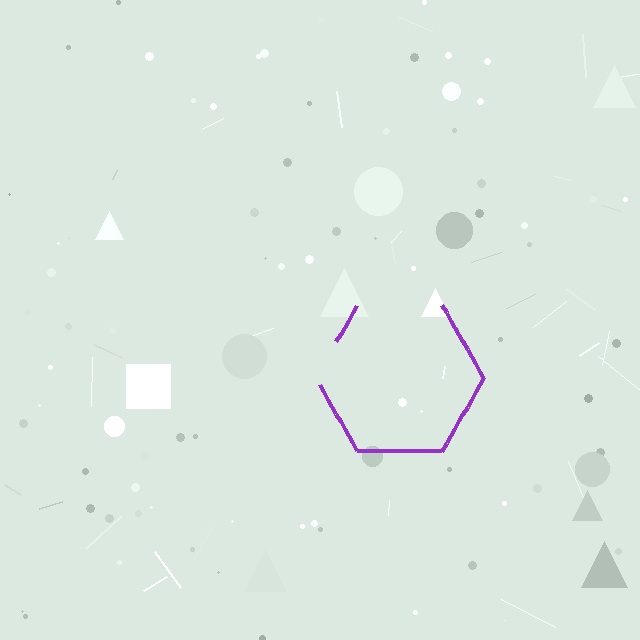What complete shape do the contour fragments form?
The contour fragments form a hexagon.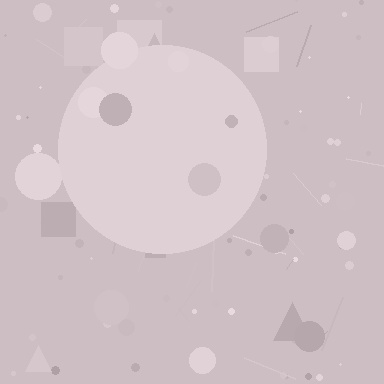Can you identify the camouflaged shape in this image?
The camouflaged shape is a circle.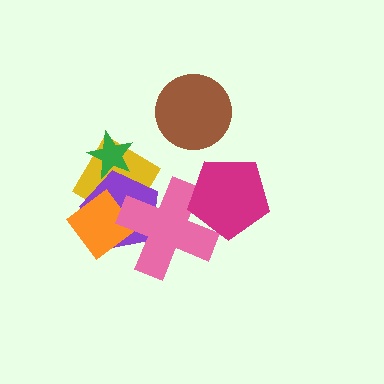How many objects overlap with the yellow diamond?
4 objects overlap with the yellow diamond.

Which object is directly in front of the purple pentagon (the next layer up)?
The orange diamond is directly in front of the purple pentagon.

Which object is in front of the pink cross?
The magenta pentagon is in front of the pink cross.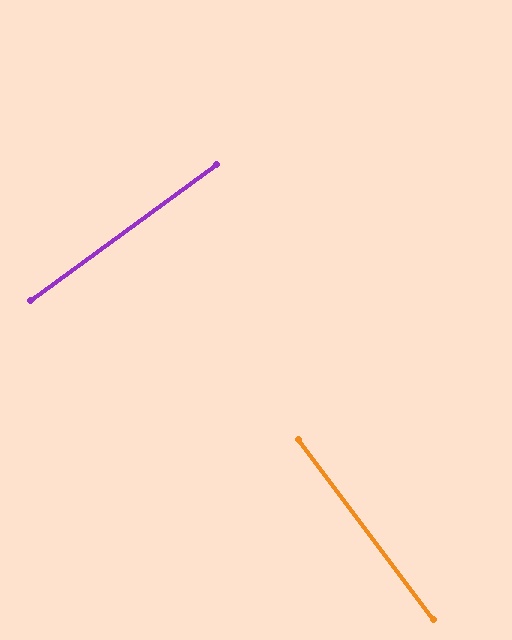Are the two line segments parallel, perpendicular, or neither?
Perpendicular — they meet at approximately 89°.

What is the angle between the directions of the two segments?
Approximately 89 degrees.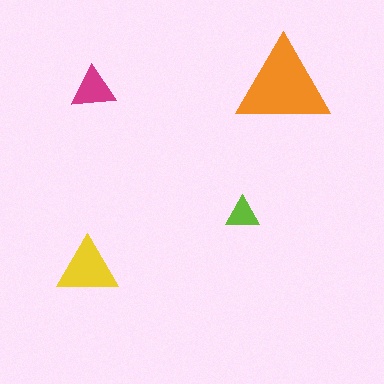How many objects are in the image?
There are 4 objects in the image.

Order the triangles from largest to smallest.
the orange one, the yellow one, the magenta one, the lime one.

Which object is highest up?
The orange triangle is topmost.